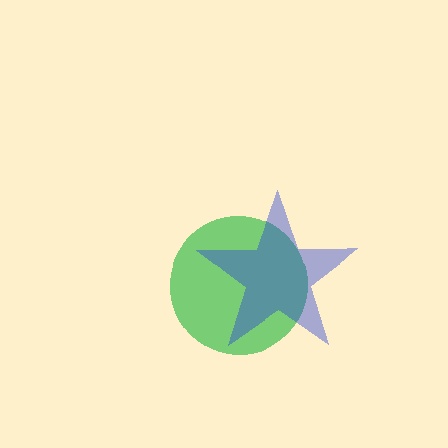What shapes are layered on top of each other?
The layered shapes are: a green circle, a blue star.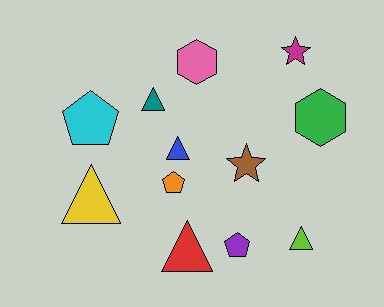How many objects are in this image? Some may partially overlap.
There are 12 objects.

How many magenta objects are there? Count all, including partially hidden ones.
There is 1 magenta object.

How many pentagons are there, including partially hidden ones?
There are 3 pentagons.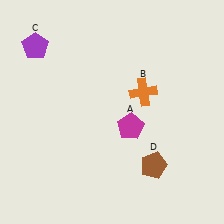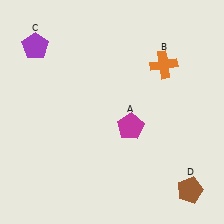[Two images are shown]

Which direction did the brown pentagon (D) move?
The brown pentagon (D) moved right.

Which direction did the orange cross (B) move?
The orange cross (B) moved up.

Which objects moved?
The objects that moved are: the orange cross (B), the brown pentagon (D).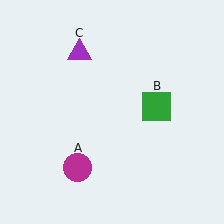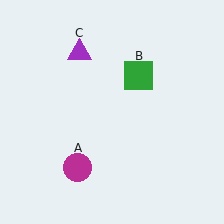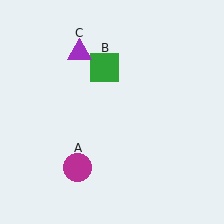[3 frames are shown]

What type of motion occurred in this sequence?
The green square (object B) rotated counterclockwise around the center of the scene.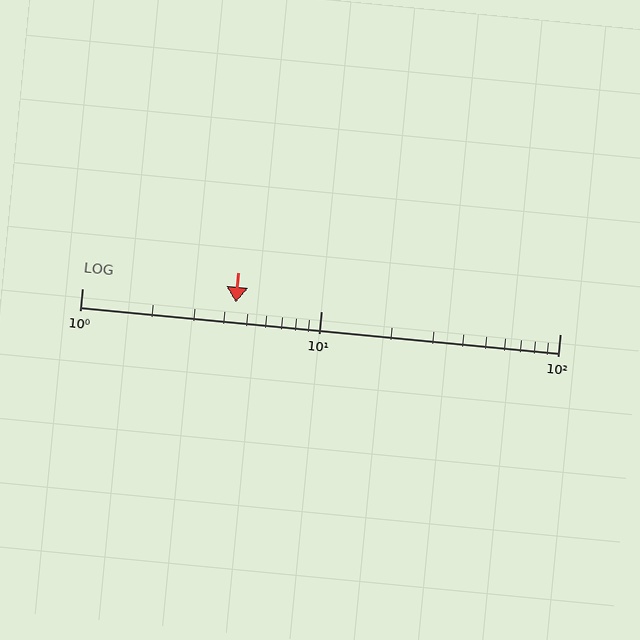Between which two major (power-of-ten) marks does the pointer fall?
The pointer is between 1 and 10.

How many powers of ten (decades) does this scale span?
The scale spans 2 decades, from 1 to 100.